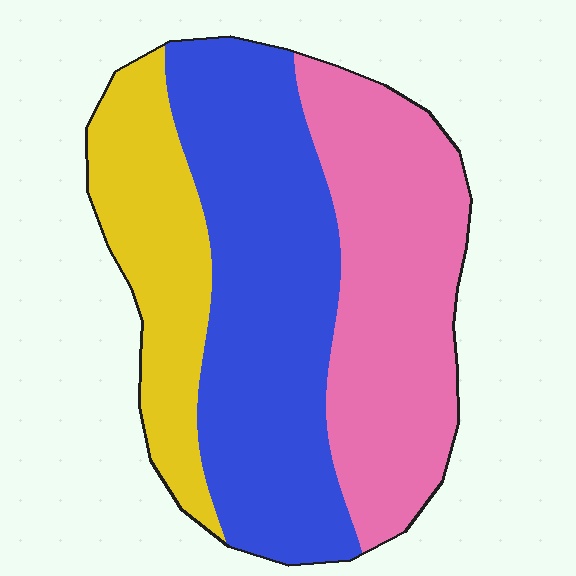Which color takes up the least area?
Yellow, at roughly 20%.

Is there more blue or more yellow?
Blue.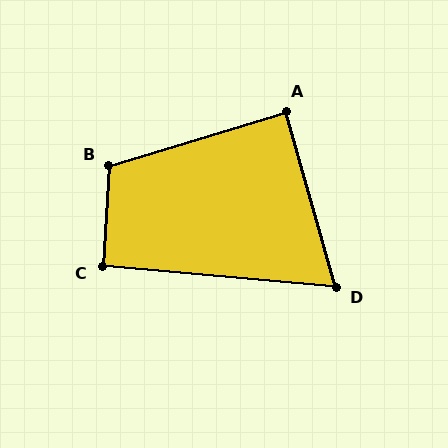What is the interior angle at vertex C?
Approximately 91 degrees (approximately right).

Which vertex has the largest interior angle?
B, at approximately 111 degrees.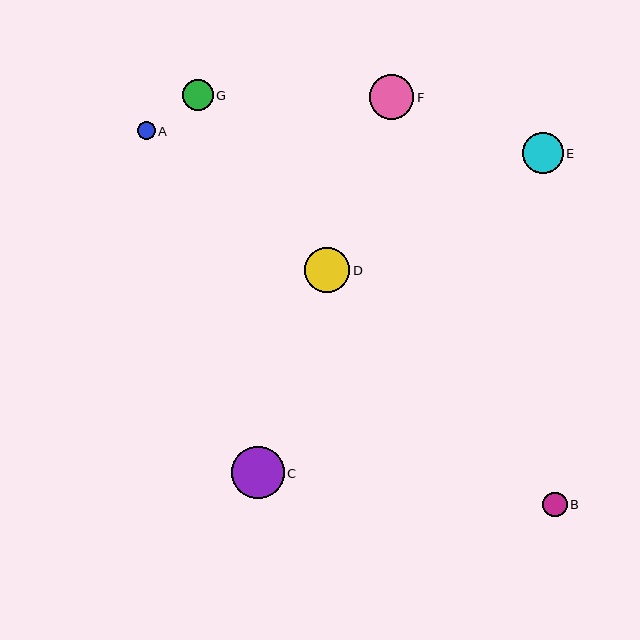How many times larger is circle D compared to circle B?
Circle D is approximately 1.8 times the size of circle B.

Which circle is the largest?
Circle C is the largest with a size of approximately 52 pixels.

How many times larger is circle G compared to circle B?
Circle G is approximately 1.3 times the size of circle B.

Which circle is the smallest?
Circle A is the smallest with a size of approximately 18 pixels.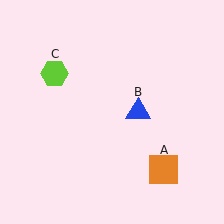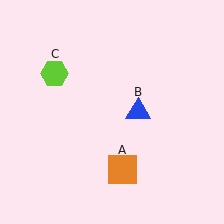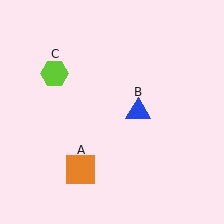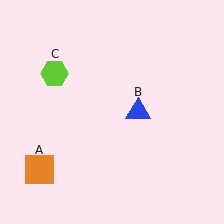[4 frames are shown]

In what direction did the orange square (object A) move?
The orange square (object A) moved left.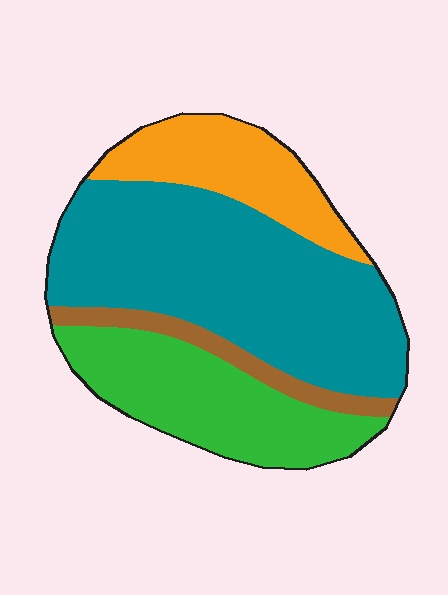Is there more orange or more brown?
Orange.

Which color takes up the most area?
Teal, at roughly 50%.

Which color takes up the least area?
Brown, at roughly 10%.